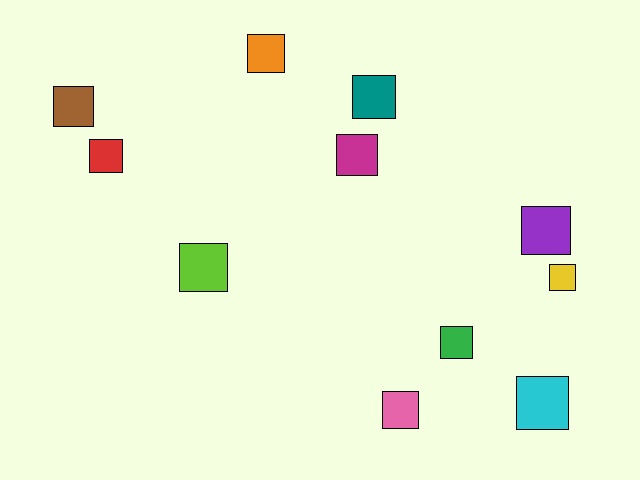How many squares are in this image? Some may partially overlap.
There are 11 squares.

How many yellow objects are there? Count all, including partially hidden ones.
There is 1 yellow object.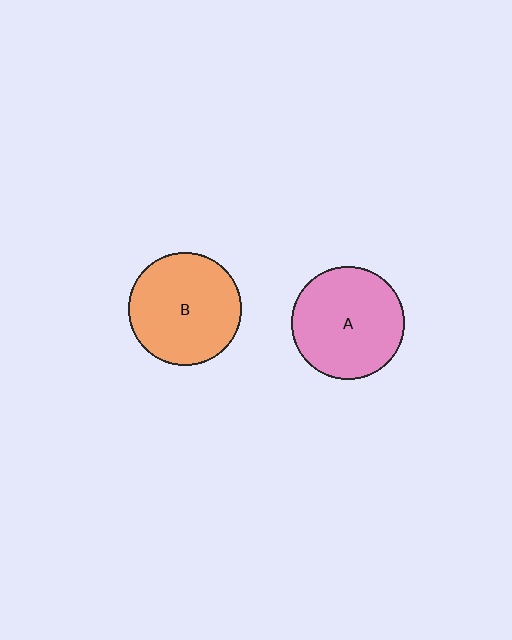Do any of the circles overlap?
No, none of the circles overlap.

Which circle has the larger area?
Circle A (pink).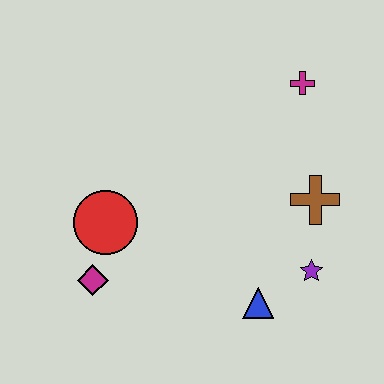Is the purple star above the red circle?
No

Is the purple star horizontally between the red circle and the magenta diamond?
No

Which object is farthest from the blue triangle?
The magenta cross is farthest from the blue triangle.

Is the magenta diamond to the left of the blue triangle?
Yes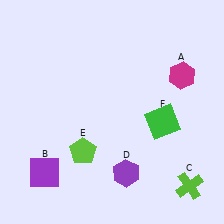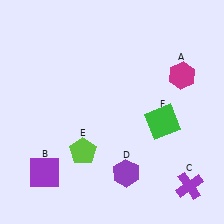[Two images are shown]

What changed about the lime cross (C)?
In Image 1, C is lime. In Image 2, it changed to purple.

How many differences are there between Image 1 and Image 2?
There is 1 difference between the two images.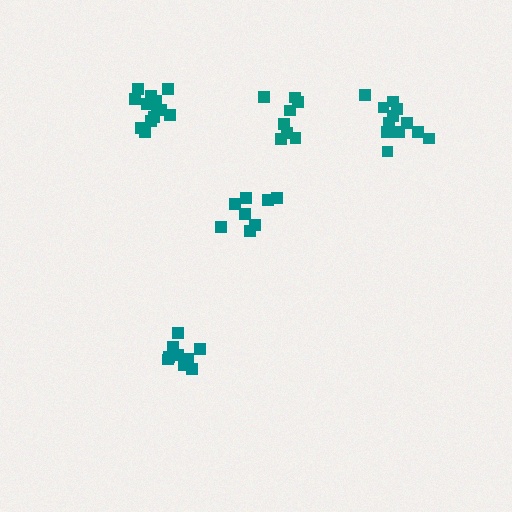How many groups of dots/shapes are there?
There are 5 groups.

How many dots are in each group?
Group 1: 13 dots, Group 2: 8 dots, Group 3: 12 dots, Group 4: 8 dots, Group 5: 9 dots (50 total).